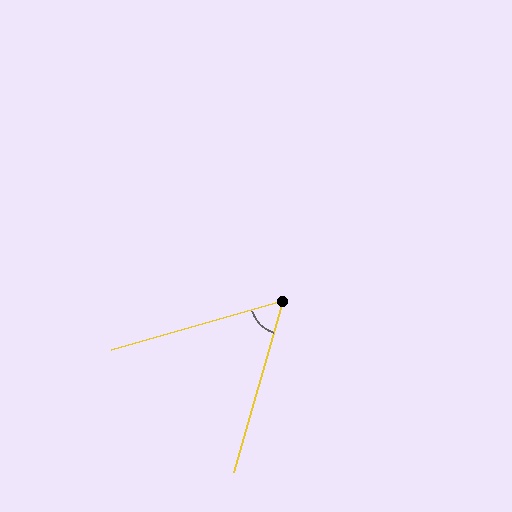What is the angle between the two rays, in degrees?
Approximately 58 degrees.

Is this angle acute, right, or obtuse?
It is acute.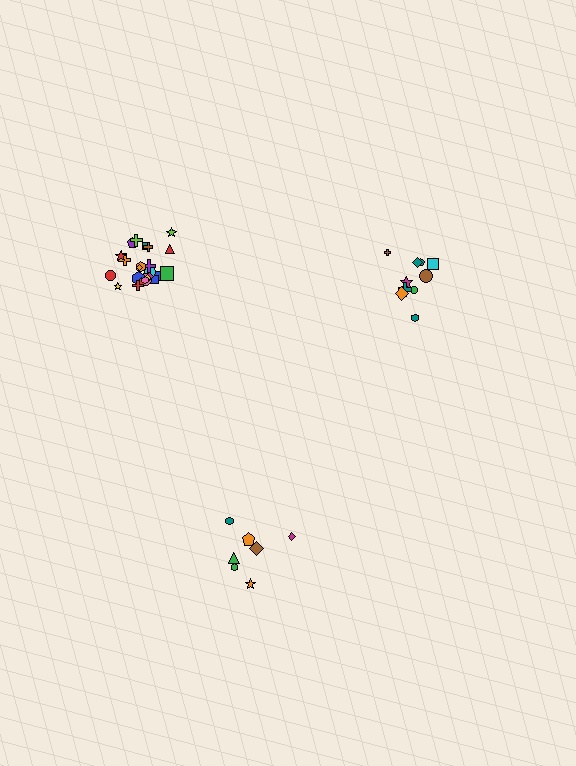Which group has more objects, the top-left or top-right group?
The top-left group.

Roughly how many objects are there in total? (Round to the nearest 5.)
Roughly 40 objects in total.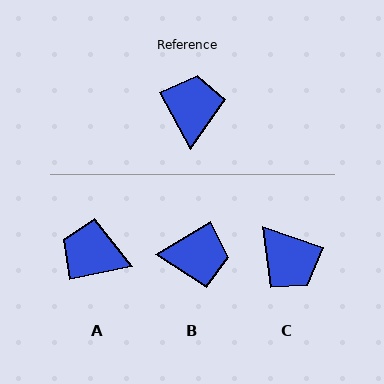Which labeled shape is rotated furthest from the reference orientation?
C, about 138 degrees away.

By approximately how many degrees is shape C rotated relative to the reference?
Approximately 138 degrees clockwise.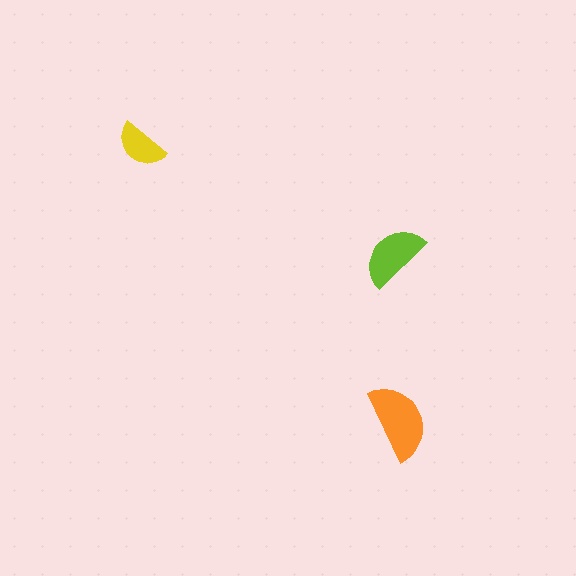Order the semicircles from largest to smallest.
the orange one, the lime one, the yellow one.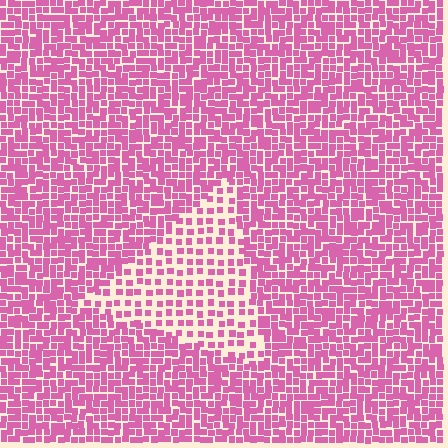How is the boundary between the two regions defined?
The boundary is defined by a change in element density (approximately 2.1x ratio). All elements are the same color, size, and shape.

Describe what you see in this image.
The image contains small pink elements arranged at two different densities. A triangle-shaped region is visible where the elements are less densely packed than the surrounding area.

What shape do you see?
I see a triangle.